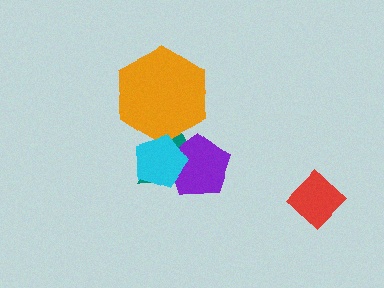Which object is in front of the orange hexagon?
The cyan pentagon is in front of the orange hexagon.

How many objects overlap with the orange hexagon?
2 objects overlap with the orange hexagon.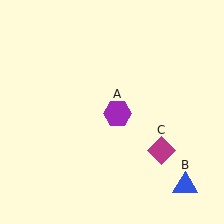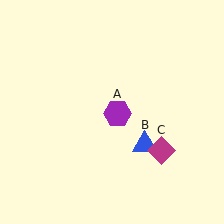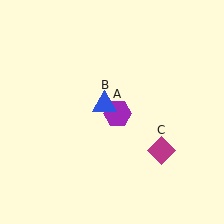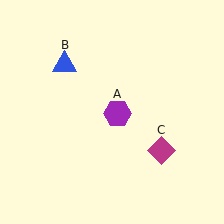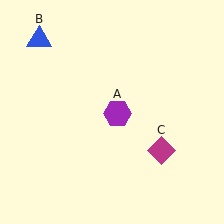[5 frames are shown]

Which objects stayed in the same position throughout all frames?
Purple hexagon (object A) and magenta diamond (object C) remained stationary.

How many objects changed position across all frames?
1 object changed position: blue triangle (object B).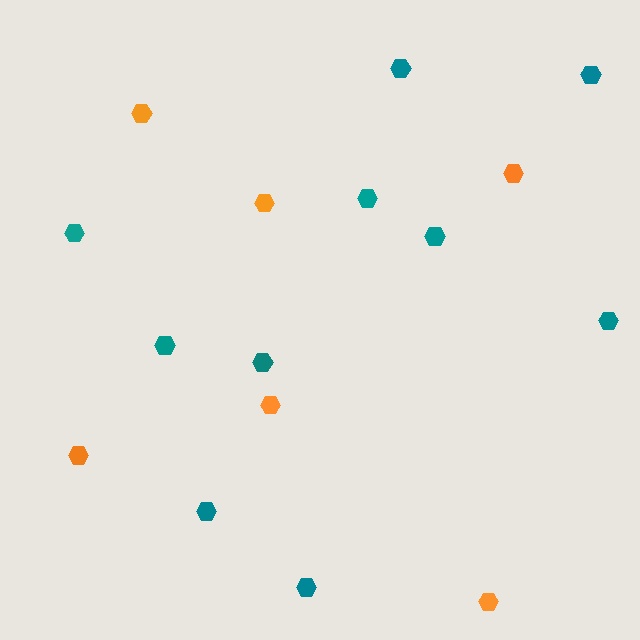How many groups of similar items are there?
There are 2 groups: one group of orange hexagons (6) and one group of teal hexagons (10).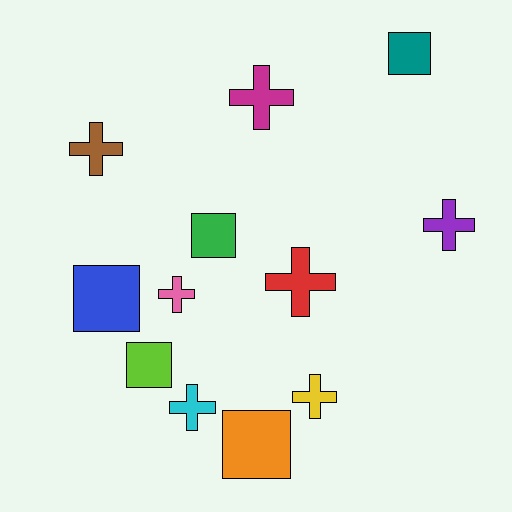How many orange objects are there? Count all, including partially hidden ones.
There is 1 orange object.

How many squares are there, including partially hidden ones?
There are 5 squares.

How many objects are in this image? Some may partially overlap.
There are 12 objects.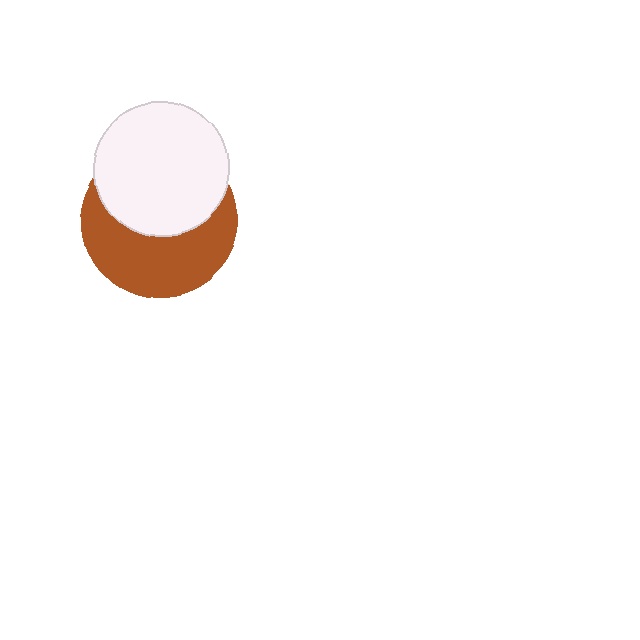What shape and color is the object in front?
The object in front is a white circle.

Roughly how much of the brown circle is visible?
About half of it is visible (roughly 51%).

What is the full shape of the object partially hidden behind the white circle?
The partially hidden object is a brown circle.